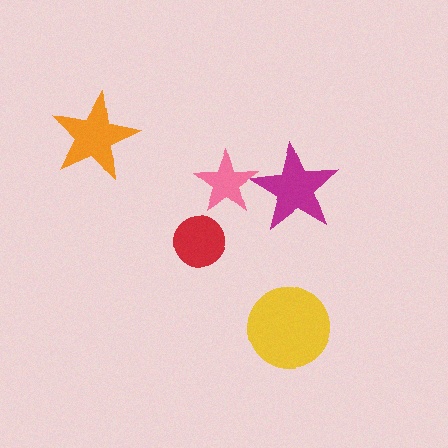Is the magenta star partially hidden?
Yes, it is partially covered by another shape.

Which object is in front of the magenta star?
The pink star is in front of the magenta star.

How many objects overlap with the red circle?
0 objects overlap with the red circle.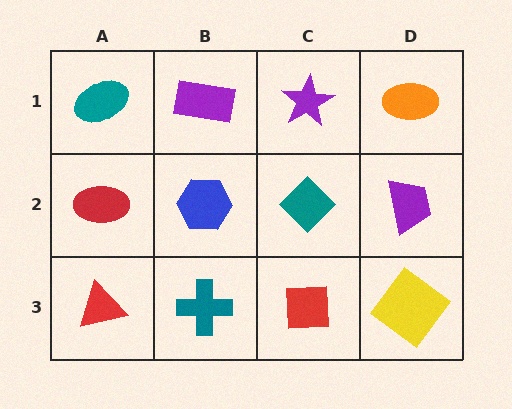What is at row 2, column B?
A blue hexagon.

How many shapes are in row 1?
4 shapes.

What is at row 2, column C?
A teal diamond.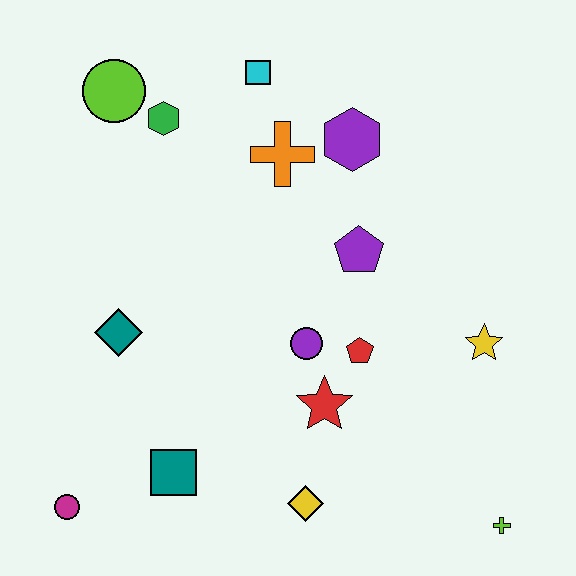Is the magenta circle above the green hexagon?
No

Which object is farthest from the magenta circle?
The cyan square is farthest from the magenta circle.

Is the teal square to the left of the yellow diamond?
Yes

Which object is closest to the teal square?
The magenta circle is closest to the teal square.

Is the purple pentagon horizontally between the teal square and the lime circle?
No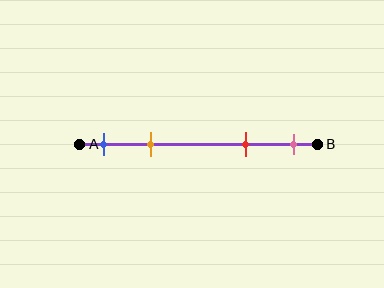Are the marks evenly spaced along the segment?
No, the marks are not evenly spaced.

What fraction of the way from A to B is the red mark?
The red mark is approximately 70% (0.7) of the way from A to B.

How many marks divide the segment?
There are 4 marks dividing the segment.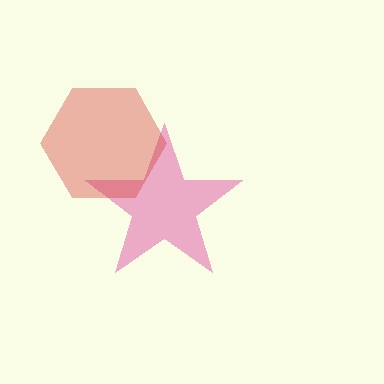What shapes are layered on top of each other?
The layered shapes are: a pink star, a red hexagon.